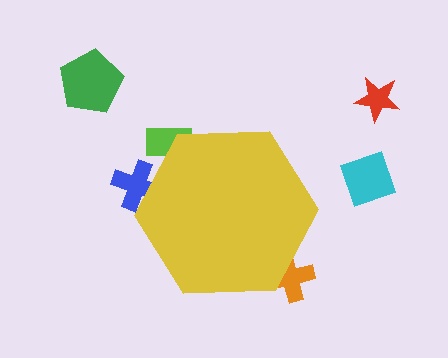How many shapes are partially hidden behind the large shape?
3 shapes are partially hidden.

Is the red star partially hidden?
No, the red star is fully visible.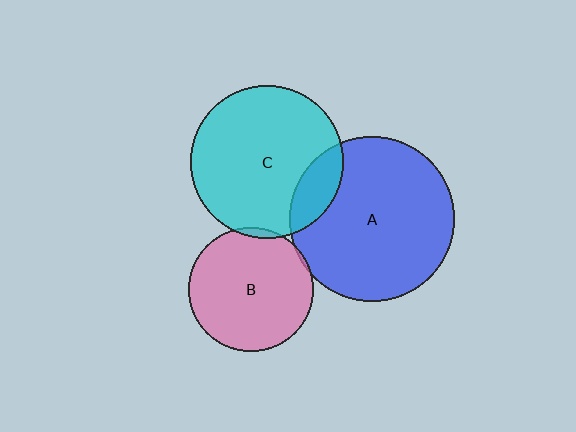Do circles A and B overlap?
Yes.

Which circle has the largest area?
Circle A (blue).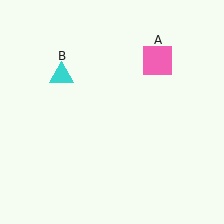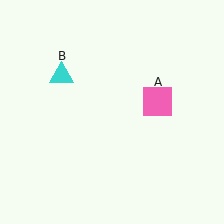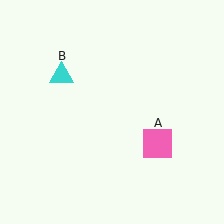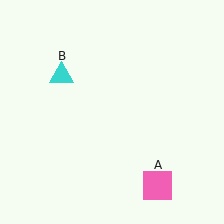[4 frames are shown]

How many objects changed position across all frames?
1 object changed position: pink square (object A).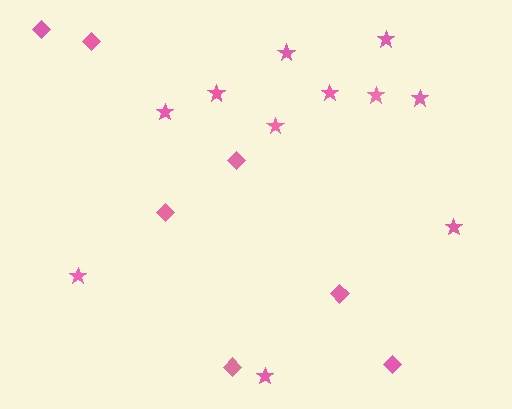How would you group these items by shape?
There are 2 groups: one group of diamonds (7) and one group of stars (11).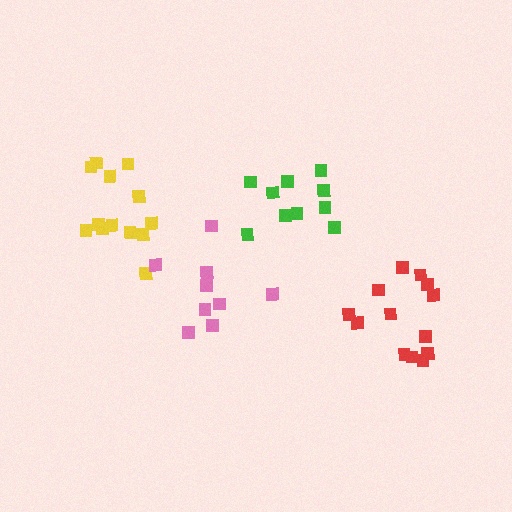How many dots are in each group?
Group 1: 13 dots, Group 2: 9 dots, Group 3: 13 dots, Group 4: 10 dots (45 total).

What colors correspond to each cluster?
The clusters are colored: yellow, pink, red, green.